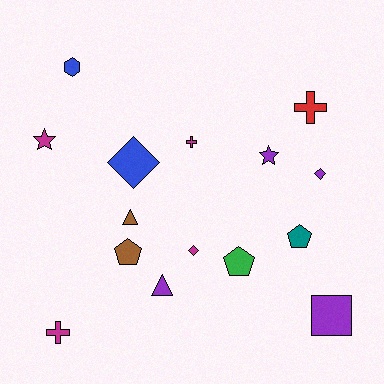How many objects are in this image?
There are 15 objects.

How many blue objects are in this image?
There are 2 blue objects.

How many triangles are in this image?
There are 2 triangles.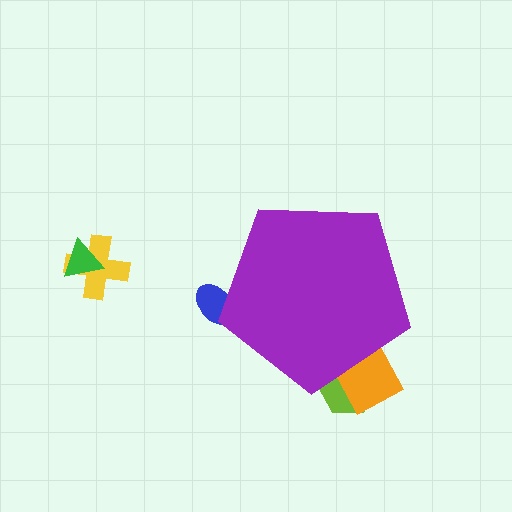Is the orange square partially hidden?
Yes, the orange square is partially hidden behind the purple pentagon.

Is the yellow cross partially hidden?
No, the yellow cross is fully visible.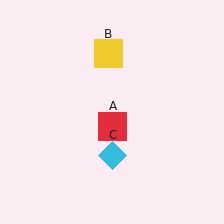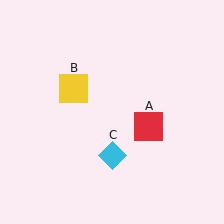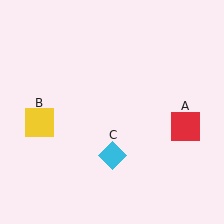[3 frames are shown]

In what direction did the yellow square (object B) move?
The yellow square (object B) moved down and to the left.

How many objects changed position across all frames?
2 objects changed position: red square (object A), yellow square (object B).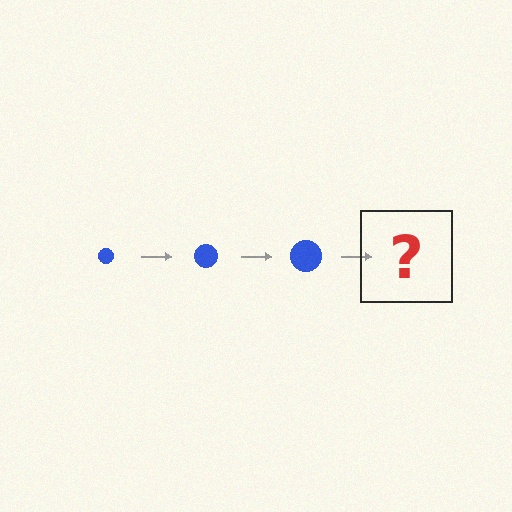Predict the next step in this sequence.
The next step is a blue circle, larger than the previous one.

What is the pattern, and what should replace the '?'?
The pattern is that the circle gets progressively larger each step. The '?' should be a blue circle, larger than the previous one.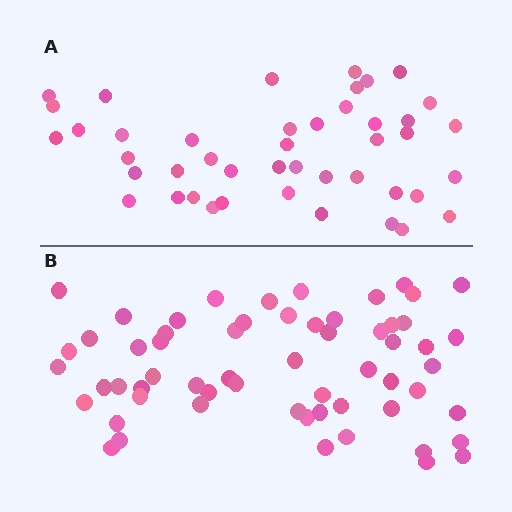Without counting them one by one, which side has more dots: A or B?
Region B (the bottom region) has more dots.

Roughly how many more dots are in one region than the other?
Region B has approximately 15 more dots than region A.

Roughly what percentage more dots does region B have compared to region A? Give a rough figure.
About 35% more.